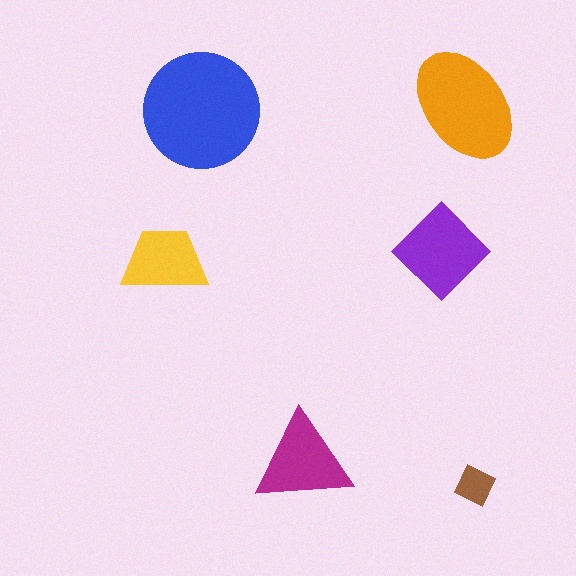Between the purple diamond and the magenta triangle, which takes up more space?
The purple diamond.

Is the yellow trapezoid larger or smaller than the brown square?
Larger.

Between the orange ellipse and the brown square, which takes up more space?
The orange ellipse.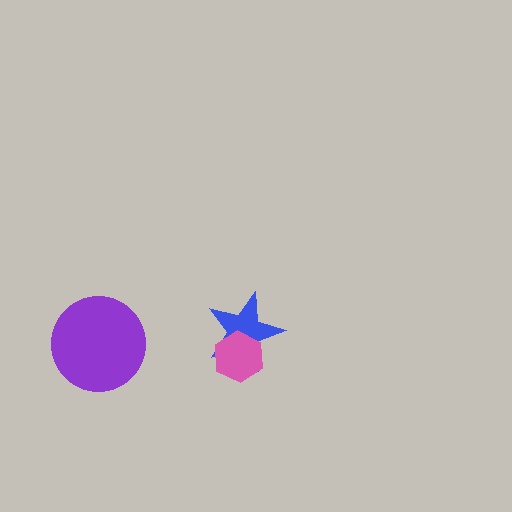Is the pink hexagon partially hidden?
No, no other shape covers it.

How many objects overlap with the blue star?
1 object overlaps with the blue star.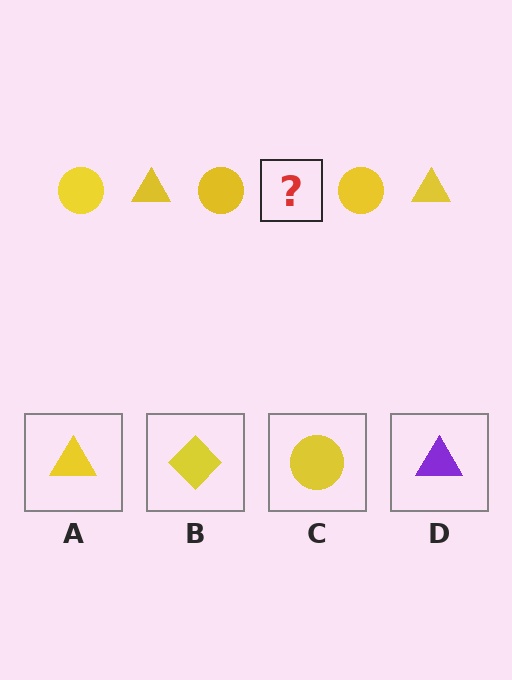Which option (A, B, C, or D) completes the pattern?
A.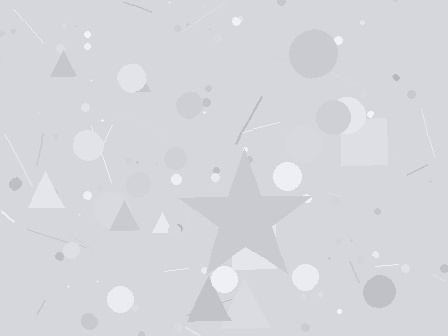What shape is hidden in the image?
A star is hidden in the image.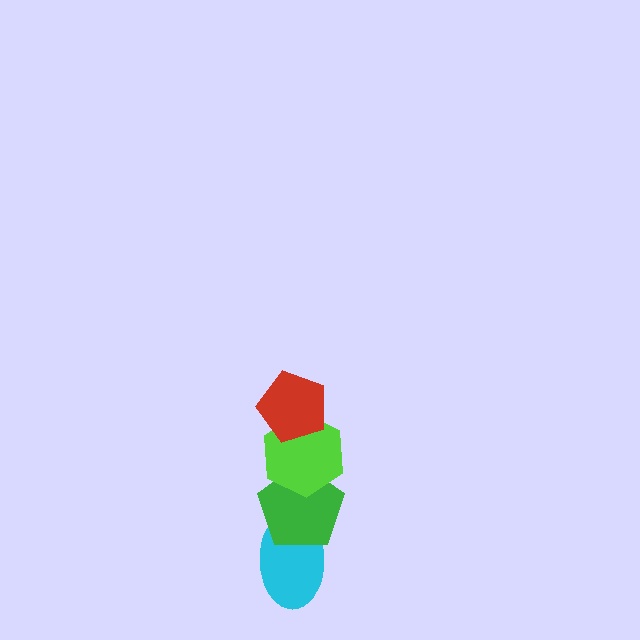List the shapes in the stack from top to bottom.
From top to bottom: the red pentagon, the lime hexagon, the green pentagon, the cyan ellipse.